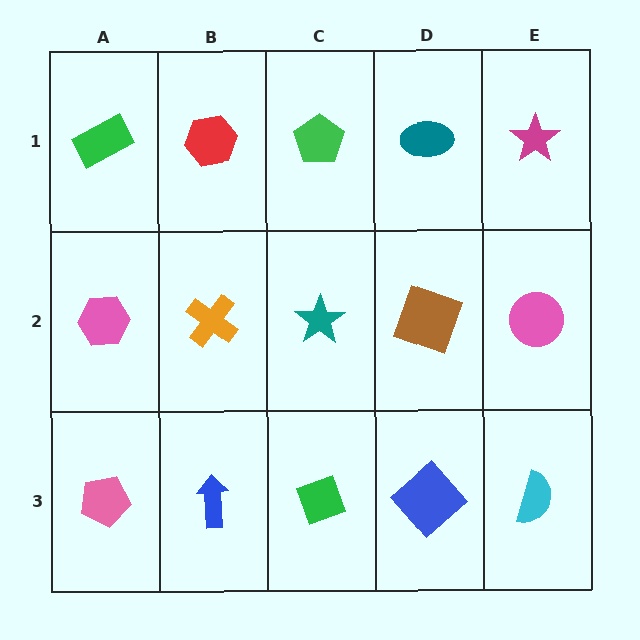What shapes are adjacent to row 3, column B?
An orange cross (row 2, column B), a pink pentagon (row 3, column A), a green diamond (row 3, column C).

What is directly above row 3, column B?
An orange cross.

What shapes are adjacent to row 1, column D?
A brown square (row 2, column D), a green pentagon (row 1, column C), a magenta star (row 1, column E).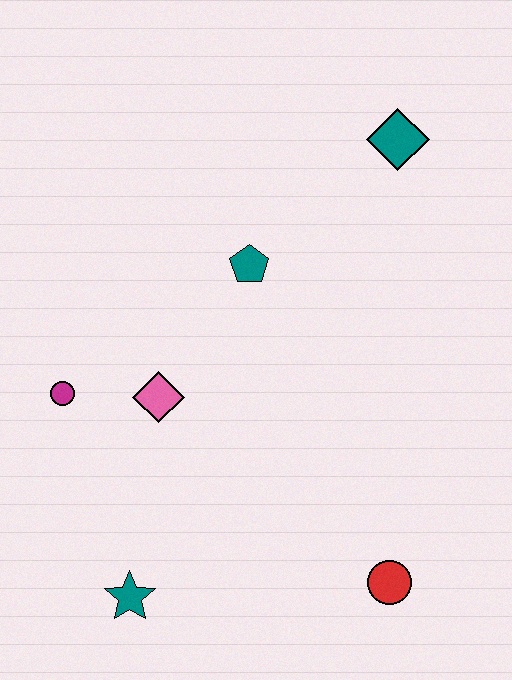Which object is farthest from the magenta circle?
The teal diamond is farthest from the magenta circle.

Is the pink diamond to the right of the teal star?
Yes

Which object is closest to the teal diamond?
The teal pentagon is closest to the teal diamond.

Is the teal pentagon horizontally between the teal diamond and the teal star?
Yes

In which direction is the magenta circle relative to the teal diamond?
The magenta circle is to the left of the teal diamond.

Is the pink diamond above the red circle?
Yes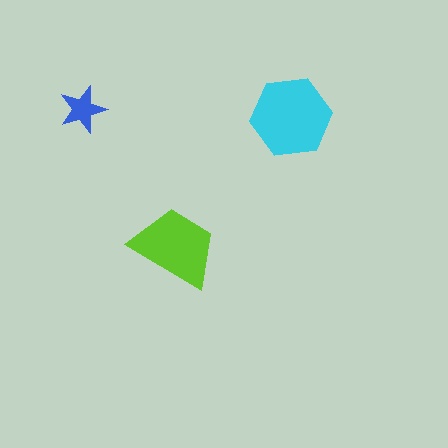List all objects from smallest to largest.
The blue star, the lime trapezoid, the cyan hexagon.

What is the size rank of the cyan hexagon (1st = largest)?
1st.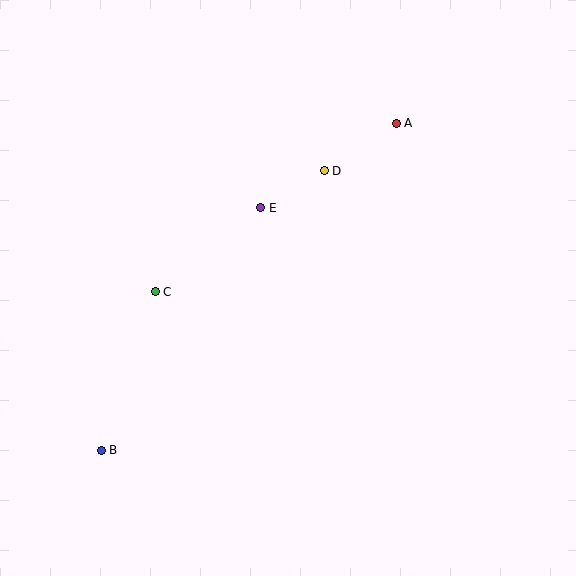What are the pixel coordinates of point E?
Point E is at (261, 208).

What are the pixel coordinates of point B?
Point B is at (101, 450).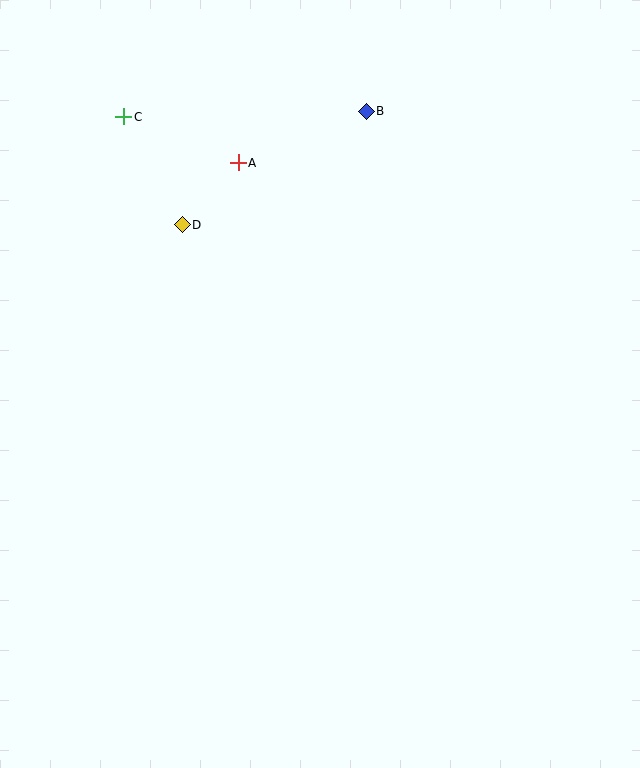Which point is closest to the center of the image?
Point D at (182, 225) is closest to the center.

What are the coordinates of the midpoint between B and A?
The midpoint between B and A is at (302, 137).